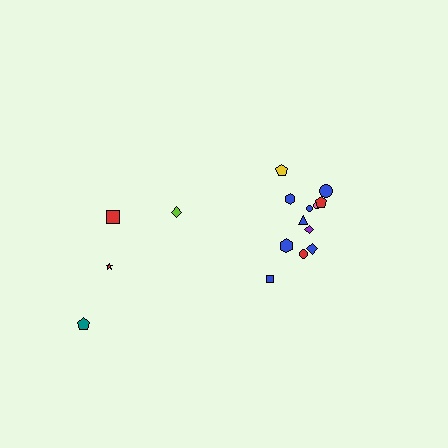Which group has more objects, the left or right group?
The right group.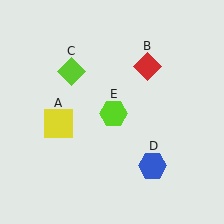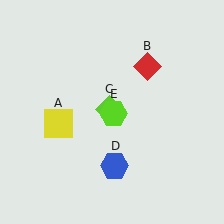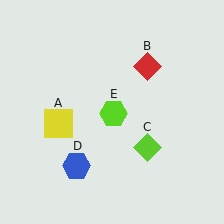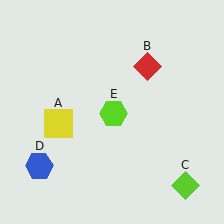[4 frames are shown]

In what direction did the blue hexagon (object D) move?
The blue hexagon (object D) moved left.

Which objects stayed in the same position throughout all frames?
Yellow square (object A) and red diamond (object B) and lime hexagon (object E) remained stationary.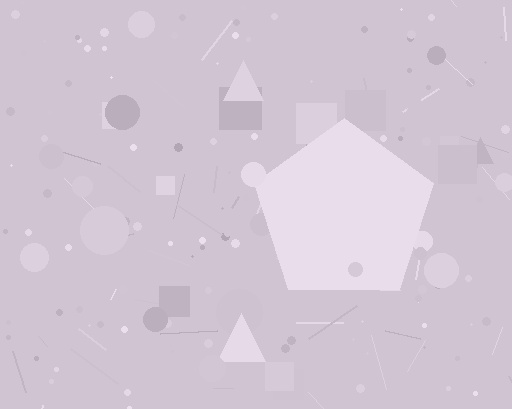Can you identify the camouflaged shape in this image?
The camouflaged shape is a pentagon.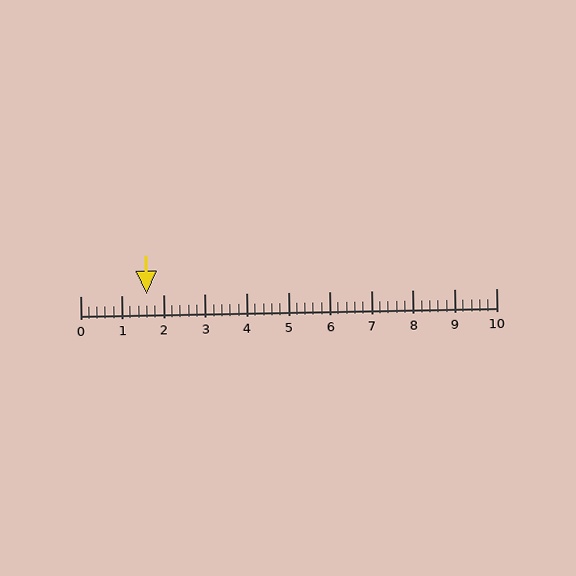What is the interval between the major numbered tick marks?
The major tick marks are spaced 1 units apart.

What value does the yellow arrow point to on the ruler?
The yellow arrow points to approximately 1.6.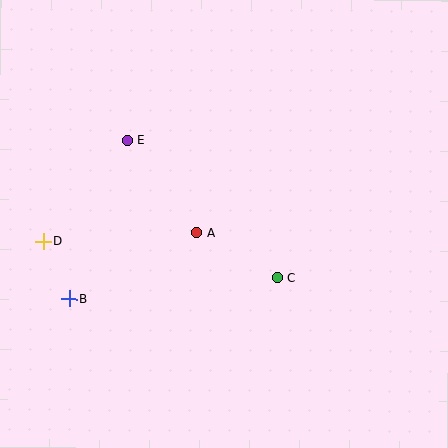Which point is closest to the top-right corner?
Point C is closest to the top-right corner.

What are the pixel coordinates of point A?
Point A is at (197, 233).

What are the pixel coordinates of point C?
Point C is at (277, 278).